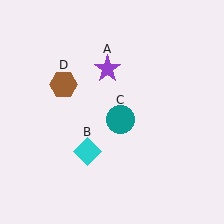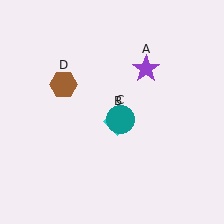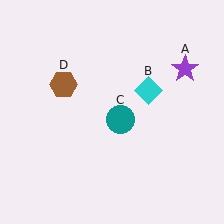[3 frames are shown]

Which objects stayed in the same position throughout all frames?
Teal circle (object C) and brown hexagon (object D) remained stationary.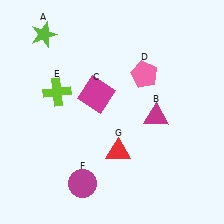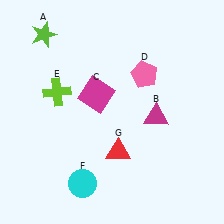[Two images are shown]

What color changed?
The circle (F) changed from magenta in Image 1 to cyan in Image 2.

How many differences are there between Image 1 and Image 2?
There is 1 difference between the two images.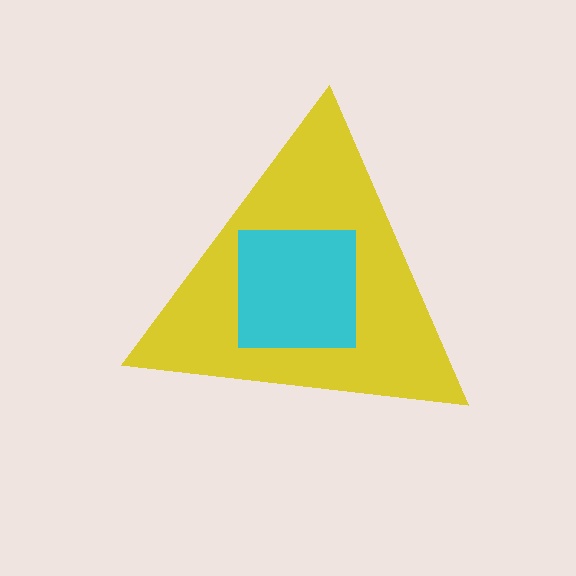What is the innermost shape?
The cyan square.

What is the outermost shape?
The yellow triangle.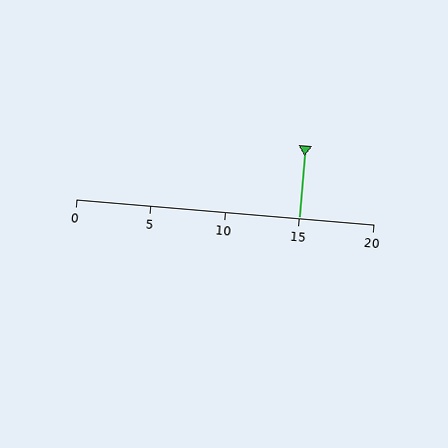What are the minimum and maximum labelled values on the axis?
The axis runs from 0 to 20.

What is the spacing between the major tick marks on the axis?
The major ticks are spaced 5 apart.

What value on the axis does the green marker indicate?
The marker indicates approximately 15.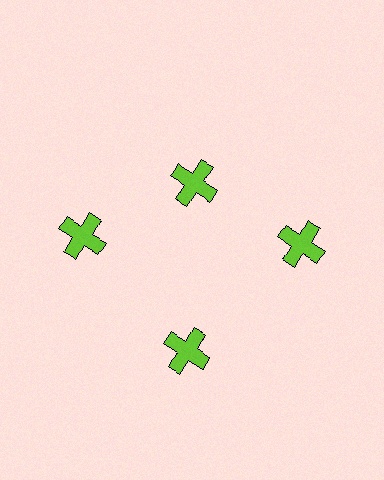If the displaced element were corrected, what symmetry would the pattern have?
It would have 4-fold rotational symmetry — the pattern would map onto itself every 90 degrees.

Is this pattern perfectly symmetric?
No. The 4 lime crosses are arranged in a ring, but one element near the 12 o'clock position is pulled inward toward the center, breaking the 4-fold rotational symmetry.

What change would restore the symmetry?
The symmetry would be restored by moving it outward, back onto the ring so that all 4 crosses sit at equal angles and equal distance from the center.